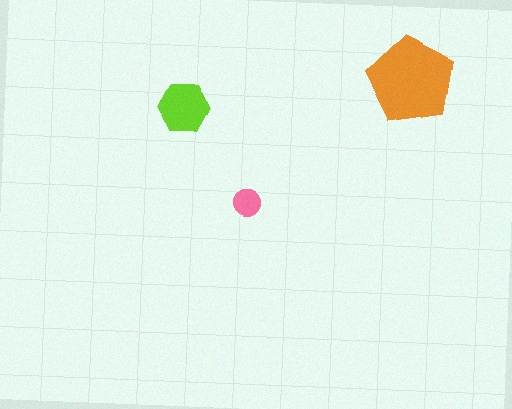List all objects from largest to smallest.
The orange pentagon, the lime hexagon, the pink circle.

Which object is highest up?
The orange pentagon is topmost.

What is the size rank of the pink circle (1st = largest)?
3rd.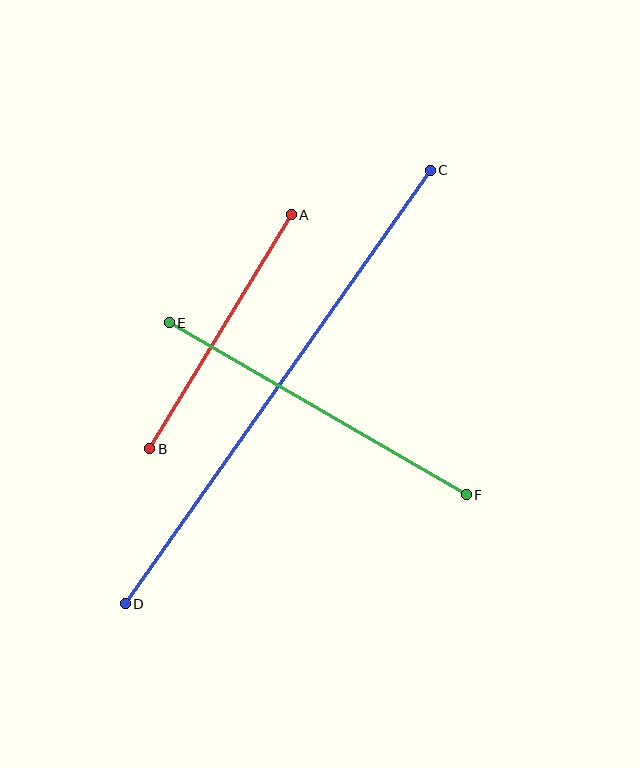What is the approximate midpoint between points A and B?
The midpoint is at approximately (220, 332) pixels.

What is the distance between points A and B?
The distance is approximately 274 pixels.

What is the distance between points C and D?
The distance is approximately 530 pixels.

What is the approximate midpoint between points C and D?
The midpoint is at approximately (278, 387) pixels.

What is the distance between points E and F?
The distance is approximately 343 pixels.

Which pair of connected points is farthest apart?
Points C and D are farthest apart.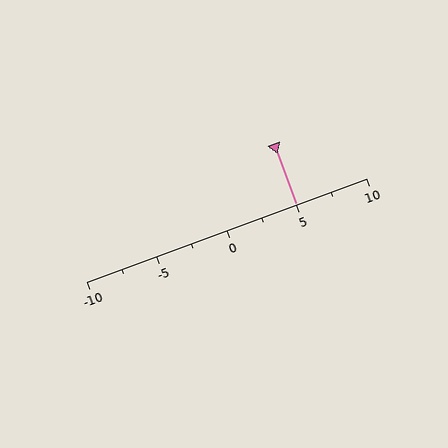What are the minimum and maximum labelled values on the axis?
The axis runs from -10 to 10.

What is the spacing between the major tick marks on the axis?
The major ticks are spaced 5 apart.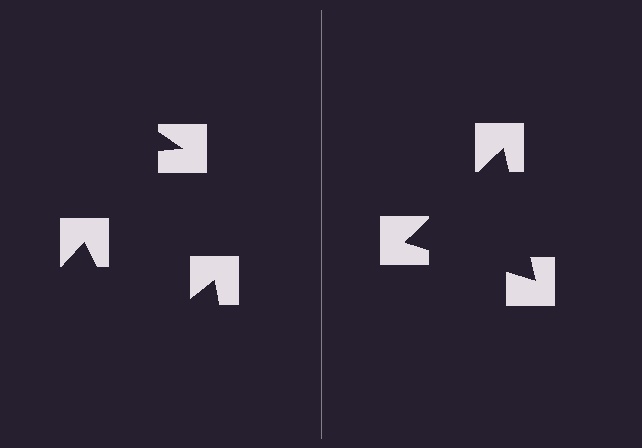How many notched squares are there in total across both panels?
6 — 3 on each side.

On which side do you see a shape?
An illusory triangle appears on the right side. On the left side the wedge cuts are rotated, so no coherent shape forms.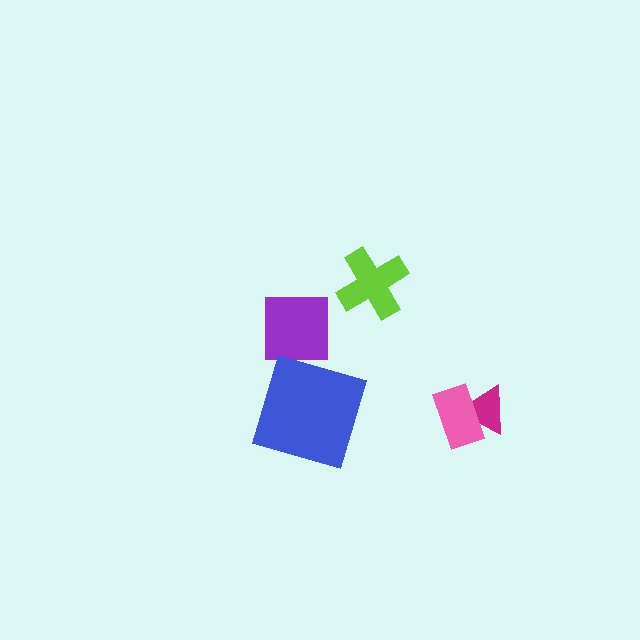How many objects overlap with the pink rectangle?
1 object overlaps with the pink rectangle.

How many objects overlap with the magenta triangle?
1 object overlaps with the magenta triangle.